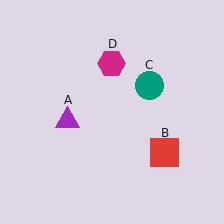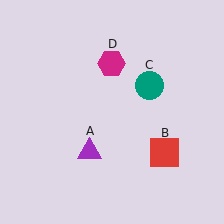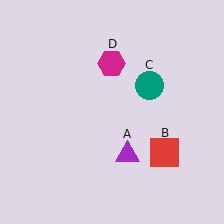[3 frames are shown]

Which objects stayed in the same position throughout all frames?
Red square (object B) and teal circle (object C) and magenta hexagon (object D) remained stationary.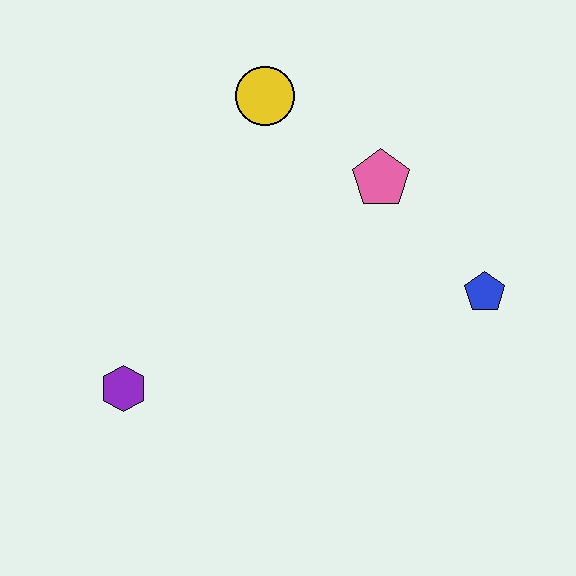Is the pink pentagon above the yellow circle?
No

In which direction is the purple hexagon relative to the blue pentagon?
The purple hexagon is to the left of the blue pentagon.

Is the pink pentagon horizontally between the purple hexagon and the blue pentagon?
Yes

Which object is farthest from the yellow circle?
The purple hexagon is farthest from the yellow circle.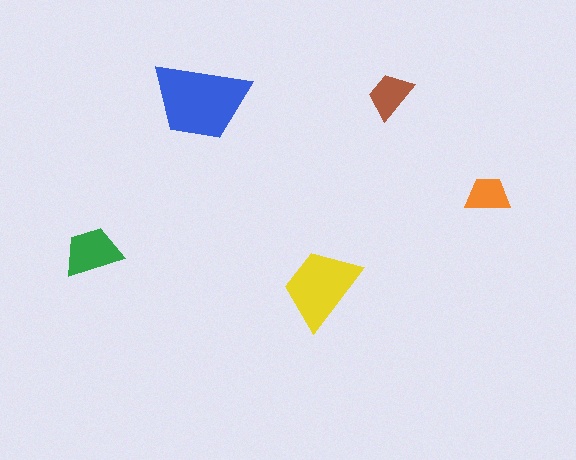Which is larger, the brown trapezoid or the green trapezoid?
The green one.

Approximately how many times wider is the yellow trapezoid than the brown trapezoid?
About 1.5 times wider.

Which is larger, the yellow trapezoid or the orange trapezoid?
The yellow one.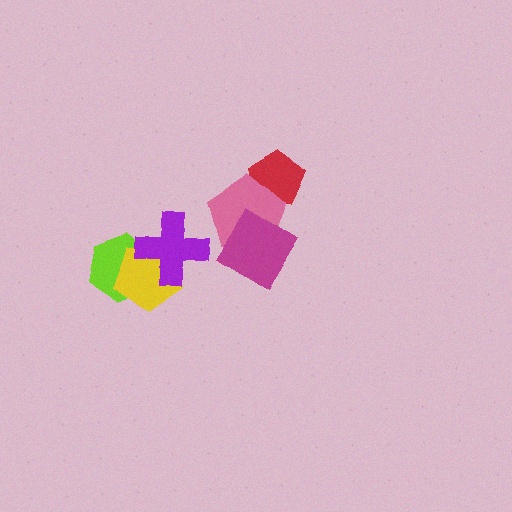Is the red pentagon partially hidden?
Yes, it is partially covered by another shape.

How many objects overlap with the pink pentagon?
2 objects overlap with the pink pentagon.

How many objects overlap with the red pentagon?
1 object overlaps with the red pentagon.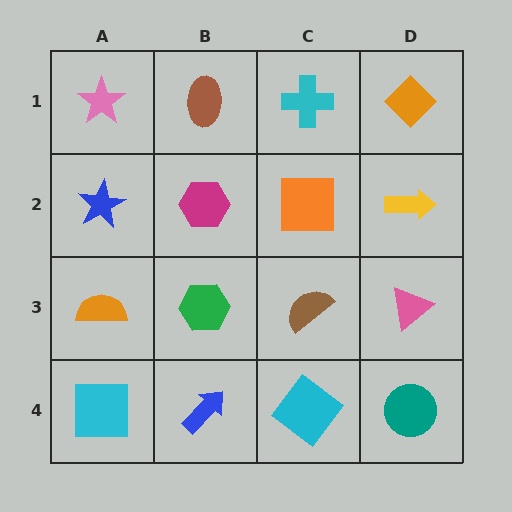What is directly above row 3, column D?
A yellow arrow.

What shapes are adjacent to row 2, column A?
A pink star (row 1, column A), an orange semicircle (row 3, column A), a magenta hexagon (row 2, column B).